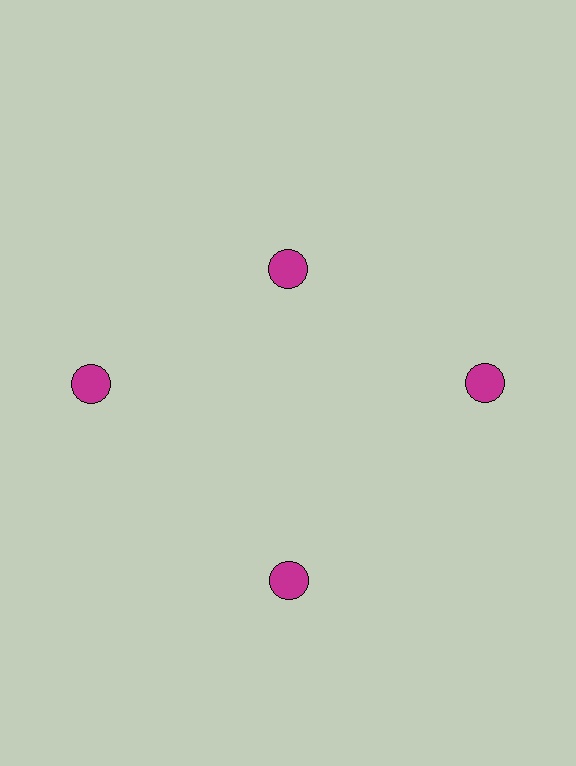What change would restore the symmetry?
The symmetry would be restored by moving it outward, back onto the ring so that all 4 circles sit at equal angles and equal distance from the center.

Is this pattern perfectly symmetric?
No. The 4 magenta circles are arranged in a ring, but one element near the 12 o'clock position is pulled inward toward the center, breaking the 4-fold rotational symmetry.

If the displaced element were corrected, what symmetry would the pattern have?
It would have 4-fold rotational symmetry — the pattern would map onto itself every 90 degrees.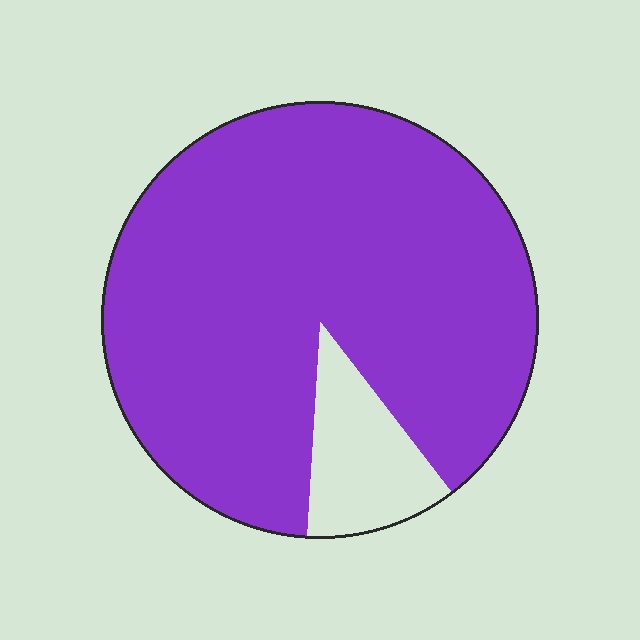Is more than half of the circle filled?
Yes.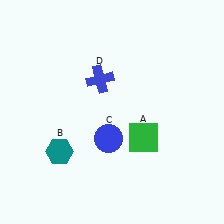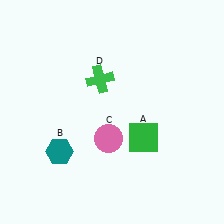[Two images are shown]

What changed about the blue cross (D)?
In Image 1, D is blue. In Image 2, it changed to green.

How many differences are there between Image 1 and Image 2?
There are 2 differences between the two images.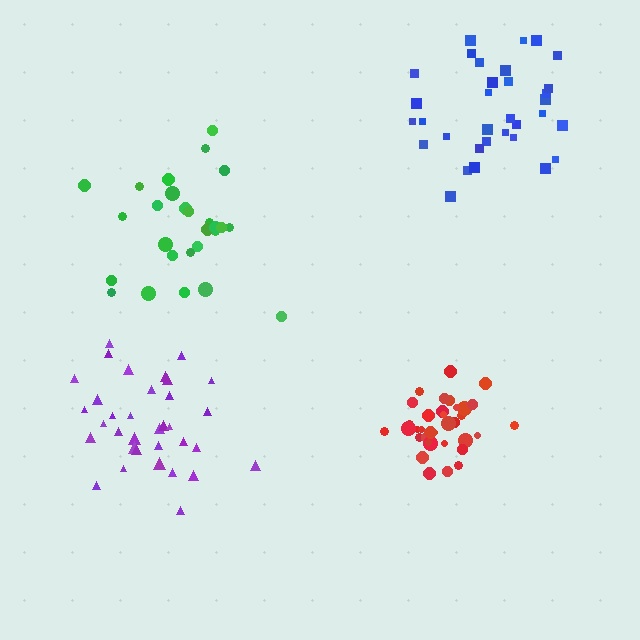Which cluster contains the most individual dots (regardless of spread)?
Red (35).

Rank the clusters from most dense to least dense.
red, purple, blue, green.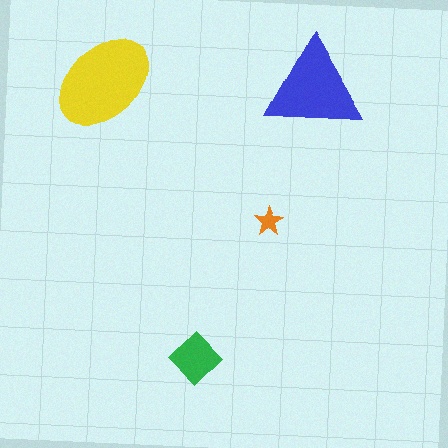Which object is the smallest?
The orange star.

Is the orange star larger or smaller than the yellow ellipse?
Smaller.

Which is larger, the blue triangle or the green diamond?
The blue triangle.